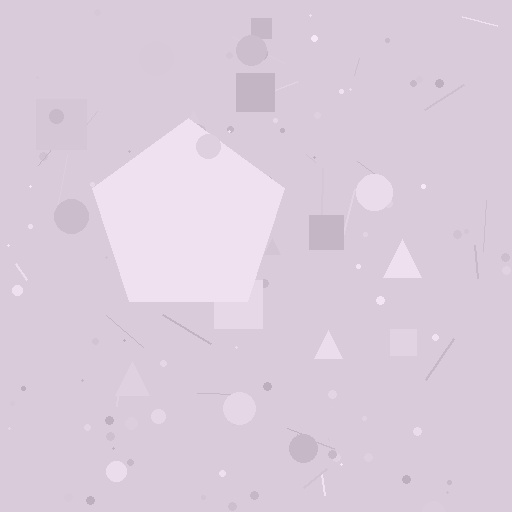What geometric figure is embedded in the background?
A pentagon is embedded in the background.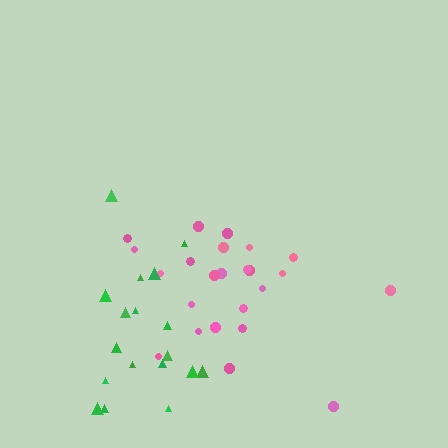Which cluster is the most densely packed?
Pink.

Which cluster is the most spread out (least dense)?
Green.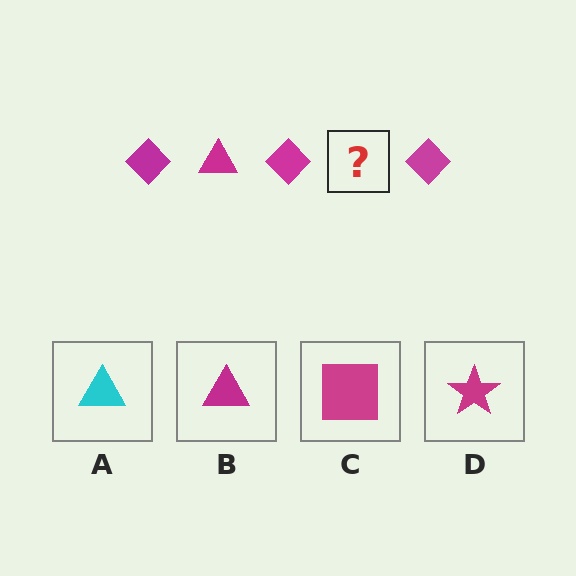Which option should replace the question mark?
Option B.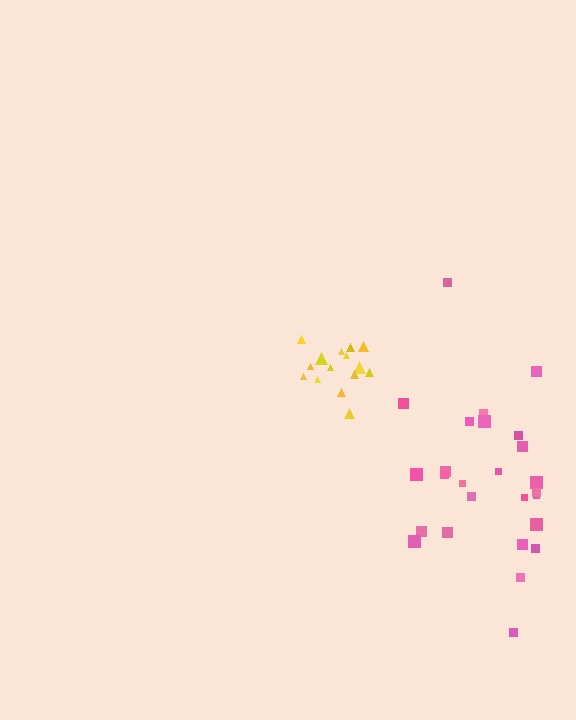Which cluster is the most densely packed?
Yellow.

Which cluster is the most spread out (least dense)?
Pink.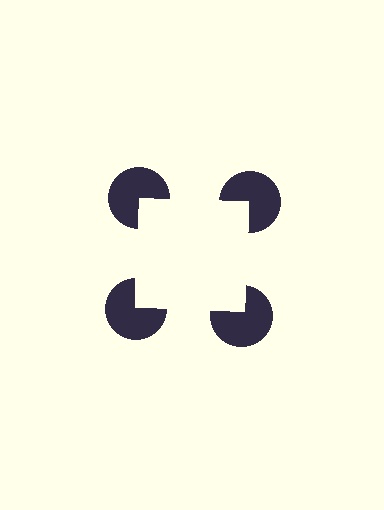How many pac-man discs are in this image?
There are 4 — one at each vertex of the illusory square.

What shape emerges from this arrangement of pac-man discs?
An illusory square — its edges are inferred from the aligned wedge cuts in the pac-man discs, not physically drawn.